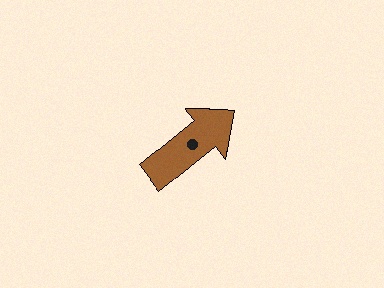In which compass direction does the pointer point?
Northeast.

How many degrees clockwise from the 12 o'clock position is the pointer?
Approximately 51 degrees.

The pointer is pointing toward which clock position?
Roughly 2 o'clock.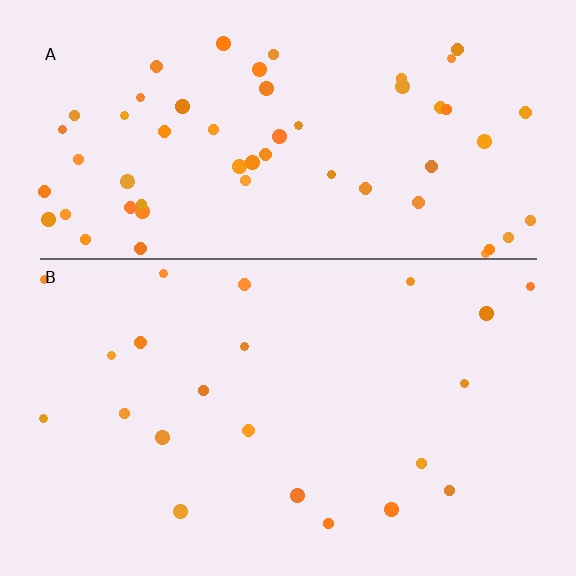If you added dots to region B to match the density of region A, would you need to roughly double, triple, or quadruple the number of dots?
Approximately triple.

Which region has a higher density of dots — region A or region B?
A (the top).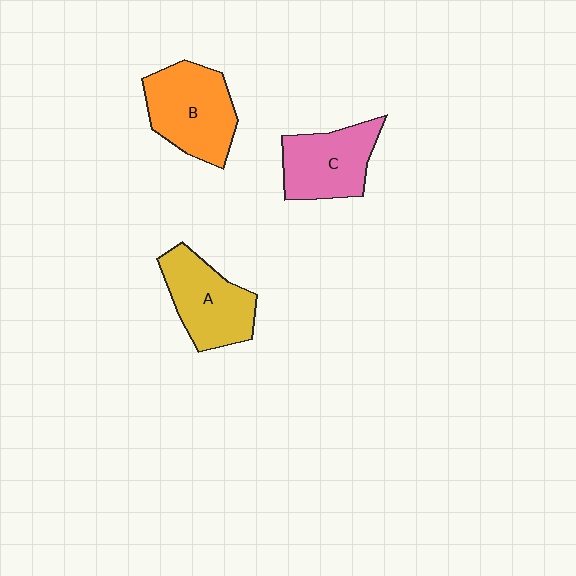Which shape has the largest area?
Shape B (orange).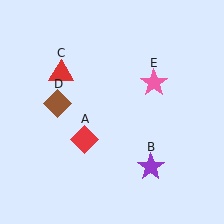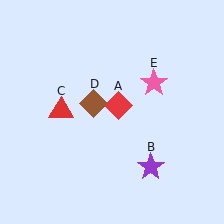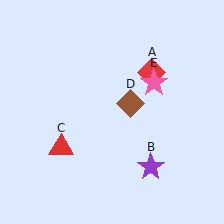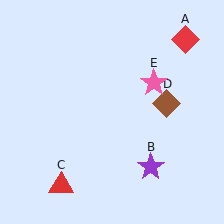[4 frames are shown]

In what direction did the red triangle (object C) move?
The red triangle (object C) moved down.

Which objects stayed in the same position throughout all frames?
Purple star (object B) and pink star (object E) remained stationary.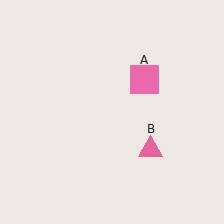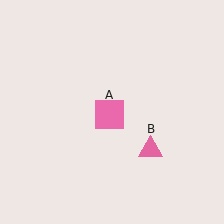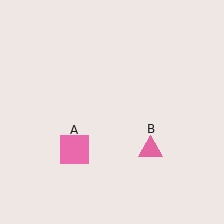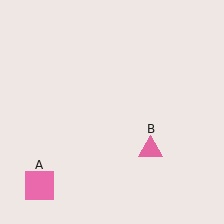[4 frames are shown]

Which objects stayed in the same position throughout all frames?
Pink triangle (object B) remained stationary.